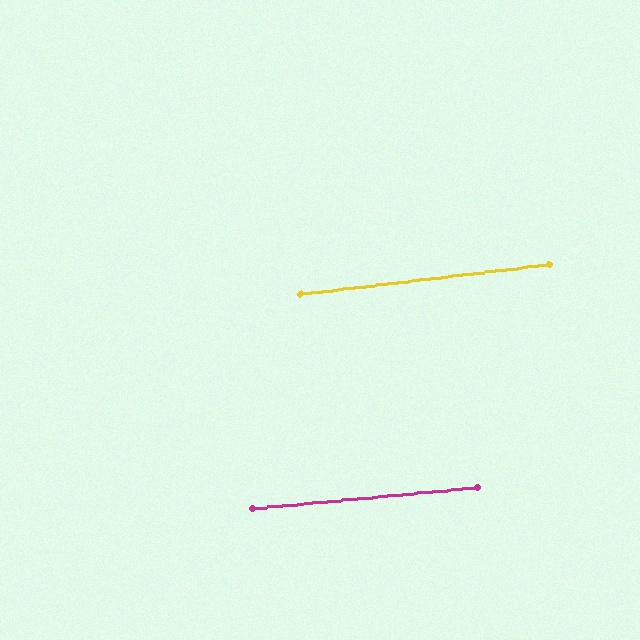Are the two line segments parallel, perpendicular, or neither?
Parallel — their directions differ by only 1.2°.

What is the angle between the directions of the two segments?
Approximately 1 degree.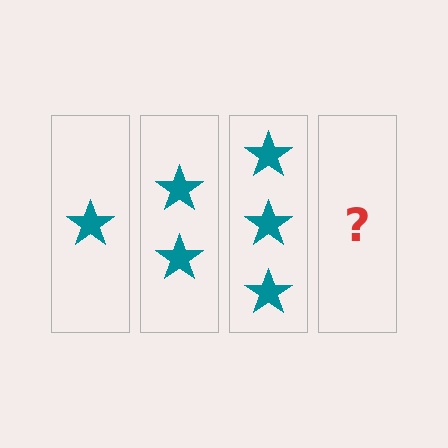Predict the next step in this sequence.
The next step is 4 stars.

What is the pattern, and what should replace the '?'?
The pattern is that each step adds one more star. The '?' should be 4 stars.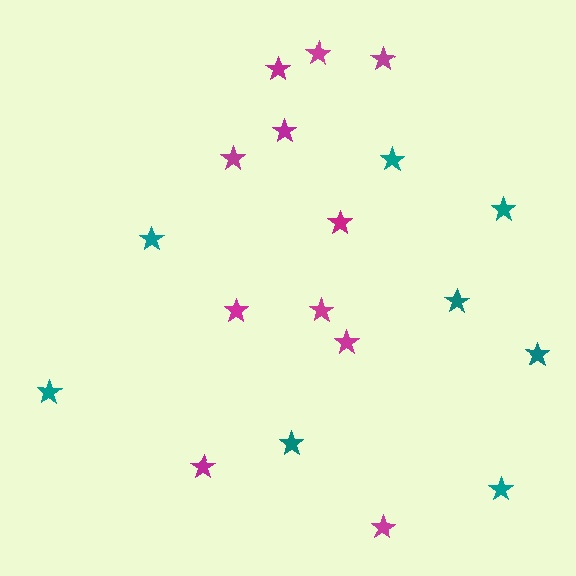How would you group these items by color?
There are 2 groups: one group of magenta stars (11) and one group of teal stars (8).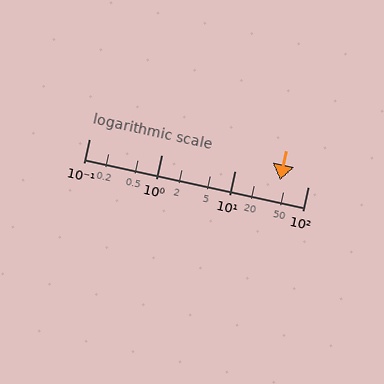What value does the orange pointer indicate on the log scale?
The pointer indicates approximately 41.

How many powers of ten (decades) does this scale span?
The scale spans 3 decades, from 0.1 to 100.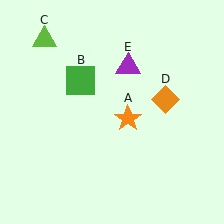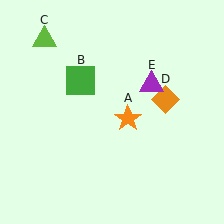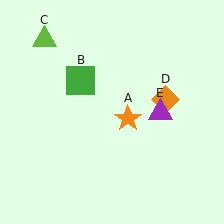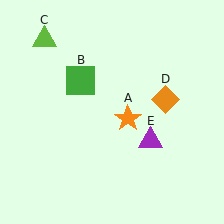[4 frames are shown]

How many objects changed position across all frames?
1 object changed position: purple triangle (object E).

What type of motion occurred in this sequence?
The purple triangle (object E) rotated clockwise around the center of the scene.